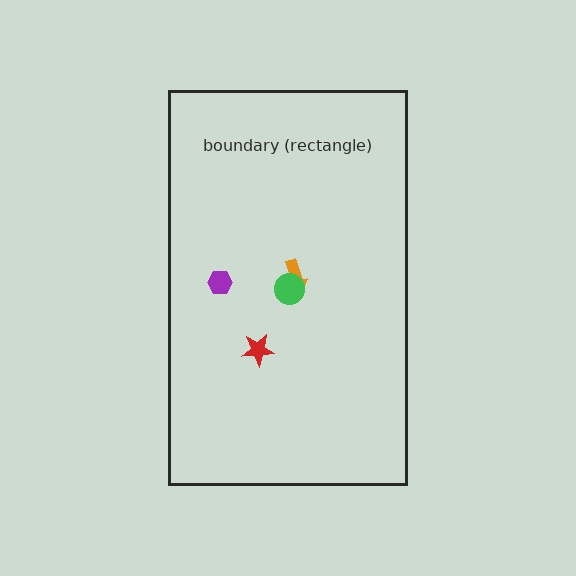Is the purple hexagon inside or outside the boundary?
Inside.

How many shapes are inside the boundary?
4 inside, 0 outside.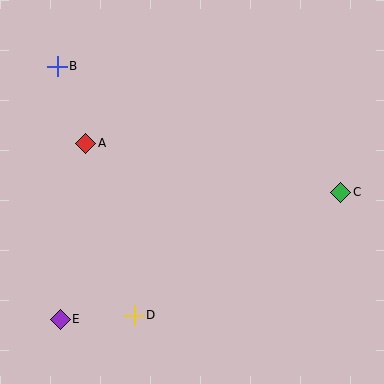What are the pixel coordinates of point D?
Point D is at (134, 315).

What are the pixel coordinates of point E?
Point E is at (60, 319).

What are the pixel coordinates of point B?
Point B is at (57, 66).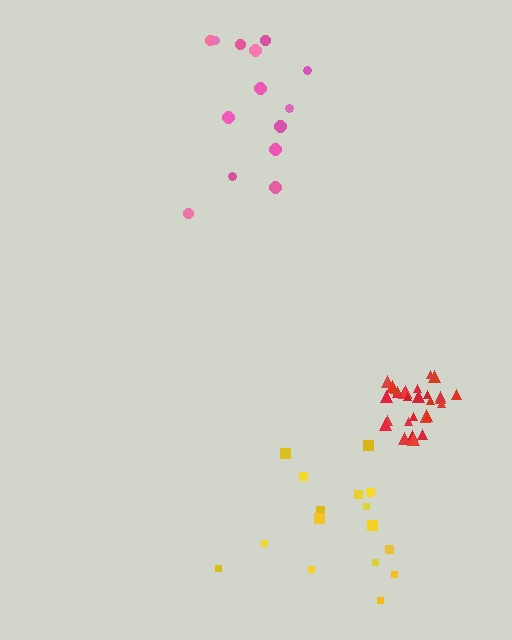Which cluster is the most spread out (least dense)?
Pink.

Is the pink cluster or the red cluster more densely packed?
Red.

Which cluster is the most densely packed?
Red.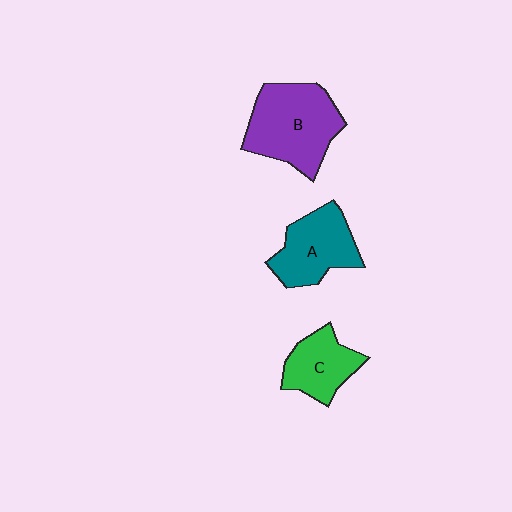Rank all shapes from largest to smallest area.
From largest to smallest: B (purple), A (teal), C (green).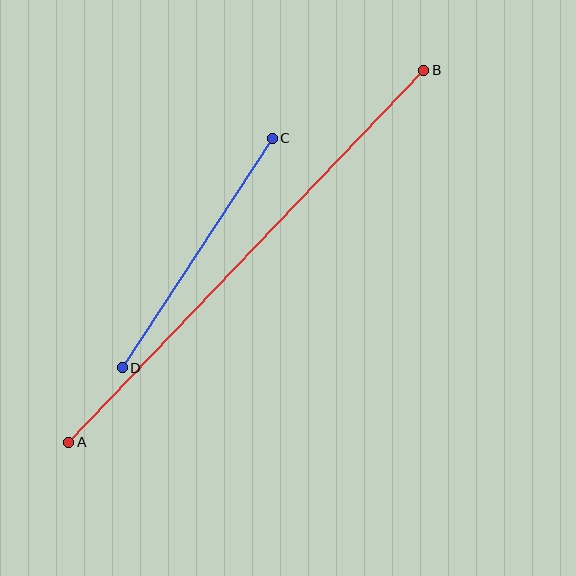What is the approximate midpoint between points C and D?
The midpoint is at approximately (197, 253) pixels.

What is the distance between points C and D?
The distance is approximately 274 pixels.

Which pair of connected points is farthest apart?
Points A and B are farthest apart.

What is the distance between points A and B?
The distance is approximately 514 pixels.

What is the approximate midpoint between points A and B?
The midpoint is at approximately (246, 256) pixels.